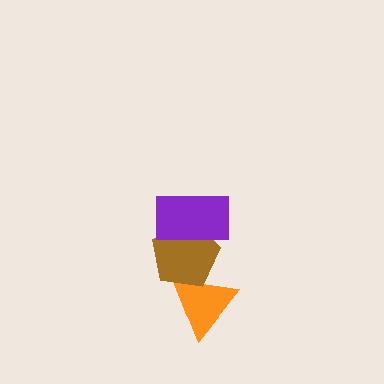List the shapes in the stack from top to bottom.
From top to bottom: the purple rectangle, the brown pentagon, the orange triangle.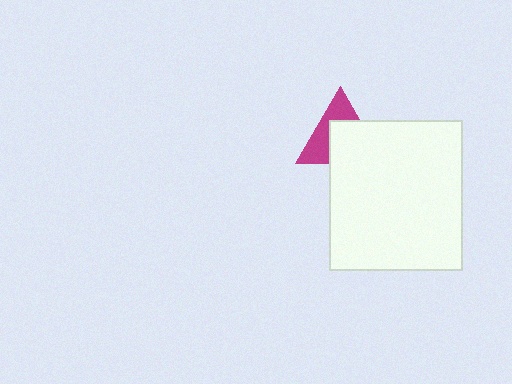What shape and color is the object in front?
The object in front is a white rectangle.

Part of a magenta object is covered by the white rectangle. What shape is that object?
It is a triangle.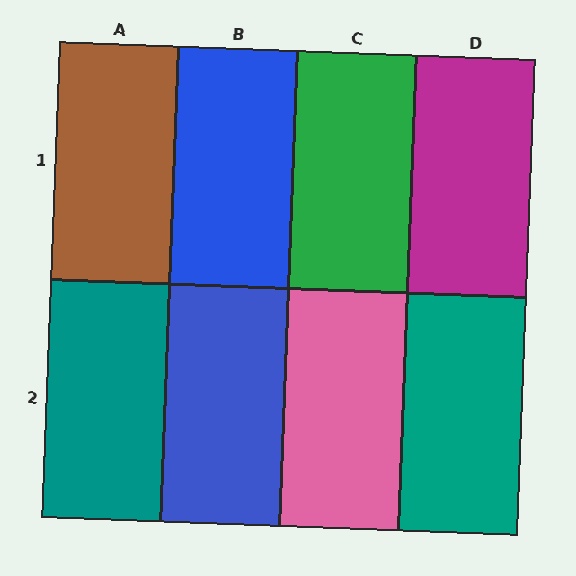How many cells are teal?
2 cells are teal.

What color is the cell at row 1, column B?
Blue.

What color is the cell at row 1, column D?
Magenta.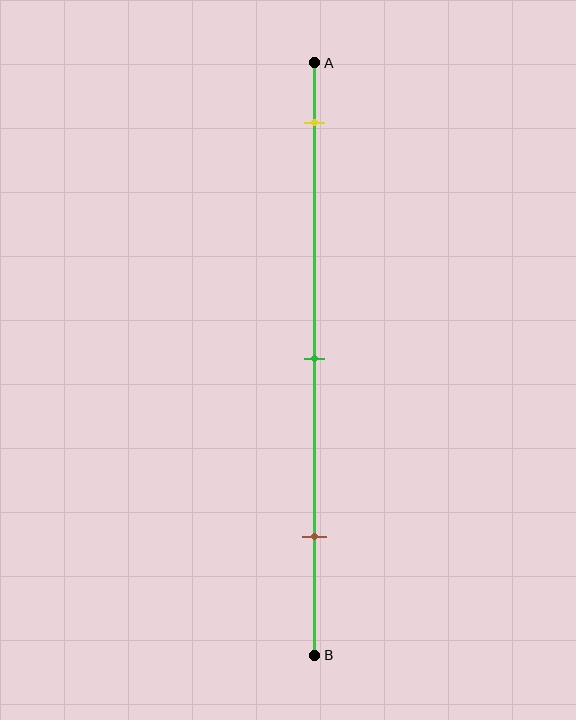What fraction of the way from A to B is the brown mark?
The brown mark is approximately 80% (0.8) of the way from A to B.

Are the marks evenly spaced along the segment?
Yes, the marks are approximately evenly spaced.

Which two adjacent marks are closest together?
The green and brown marks are the closest adjacent pair.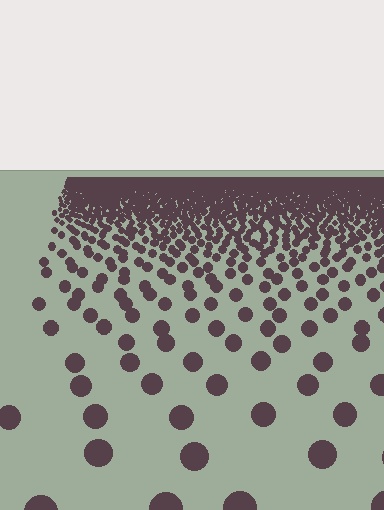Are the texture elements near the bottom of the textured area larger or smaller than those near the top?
Larger. Near the bottom, elements are closer to the viewer and appear at a bigger on-screen size.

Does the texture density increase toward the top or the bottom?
Density increases toward the top.